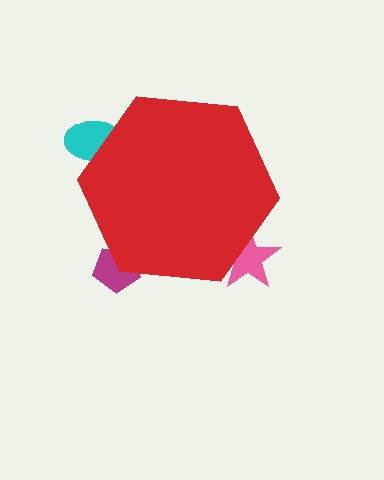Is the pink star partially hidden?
Yes, the pink star is partially hidden behind the red hexagon.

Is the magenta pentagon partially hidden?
Yes, the magenta pentagon is partially hidden behind the red hexagon.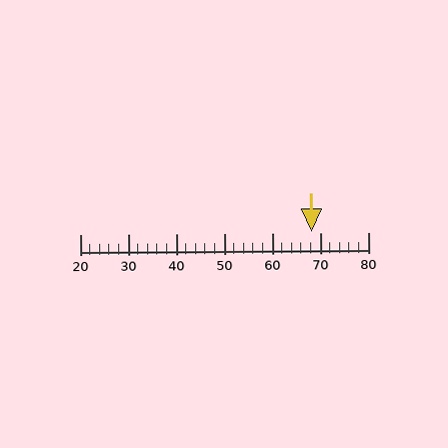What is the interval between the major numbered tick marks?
The major tick marks are spaced 10 units apart.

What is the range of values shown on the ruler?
The ruler shows values from 20 to 80.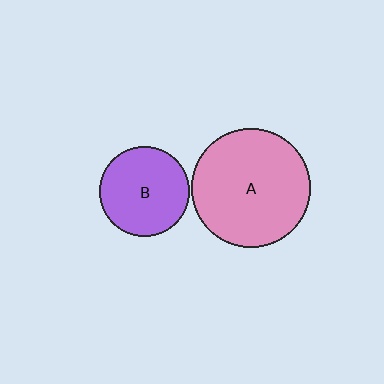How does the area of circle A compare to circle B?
Approximately 1.7 times.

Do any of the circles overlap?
No, none of the circles overlap.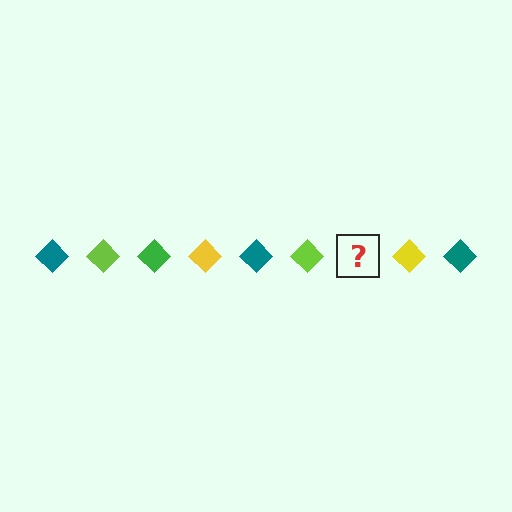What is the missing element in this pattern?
The missing element is a green diamond.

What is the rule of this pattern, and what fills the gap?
The rule is that the pattern cycles through teal, lime, green, yellow diamonds. The gap should be filled with a green diamond.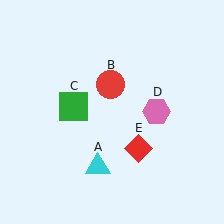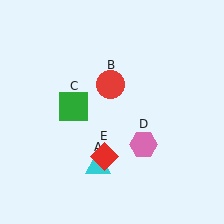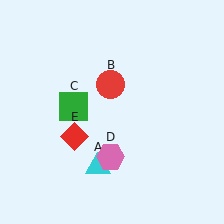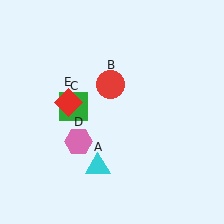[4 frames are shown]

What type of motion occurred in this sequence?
The pink hexagon (object D), red diamond (object E) rotated clockwise around the center of the scene.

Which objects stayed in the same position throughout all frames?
Cyan triangle (object A) and red circle (object B) and green square (object C) remained stationary.